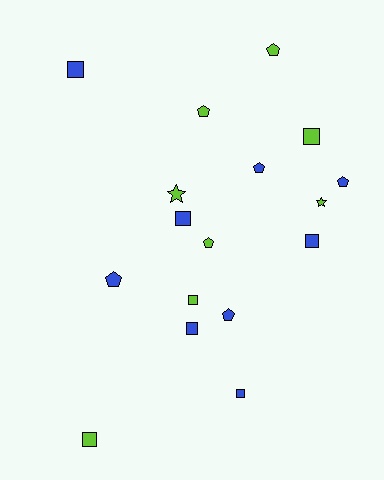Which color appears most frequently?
Blue, with 9 objects.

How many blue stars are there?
There are no blue stars.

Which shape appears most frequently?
Square, with 8 objects.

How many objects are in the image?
There are 17 objects.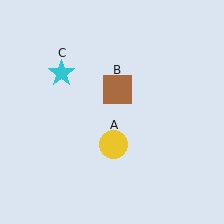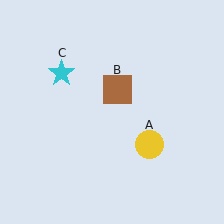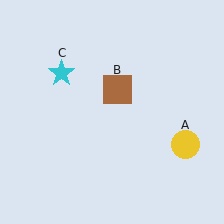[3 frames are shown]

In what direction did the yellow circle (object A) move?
The yellow circle (object A) moved right.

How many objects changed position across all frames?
1 object changed position: yellow circle (object A).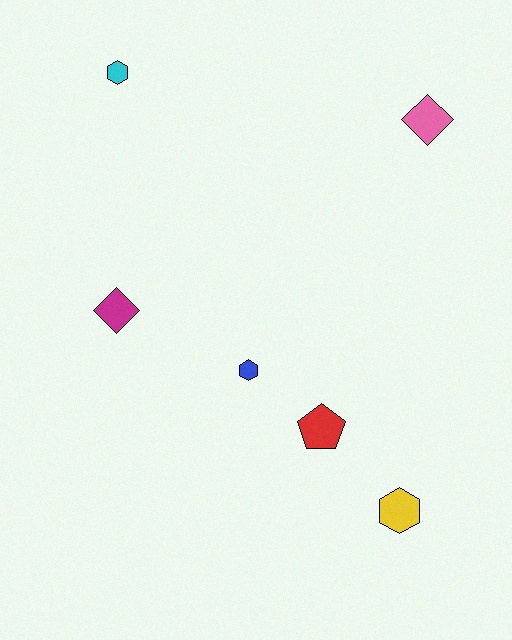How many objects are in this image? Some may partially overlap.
There are 6 objects.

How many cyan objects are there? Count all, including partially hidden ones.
There is 1 cyan object.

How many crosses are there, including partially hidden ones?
There are no crosses.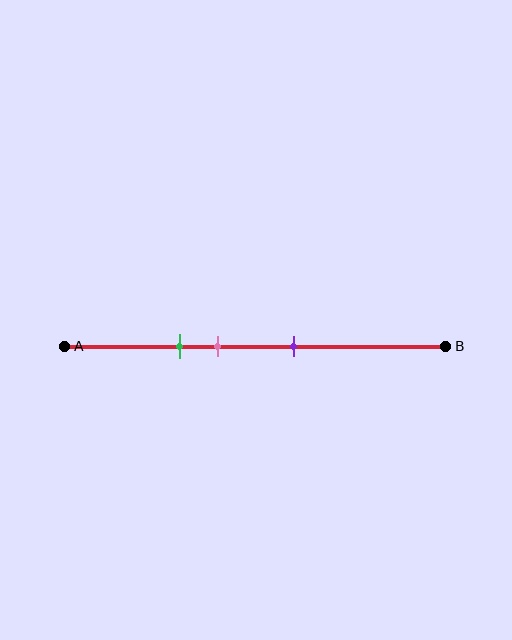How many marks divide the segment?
There are 3 marks dividing the segment.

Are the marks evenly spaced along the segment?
Yes, the marks are approximately evenly spaced.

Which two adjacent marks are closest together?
The green and pink marks are the closest adjacent pair.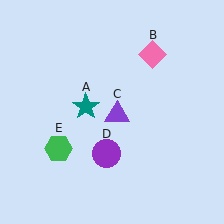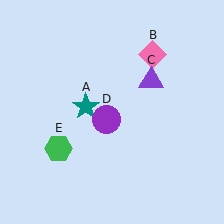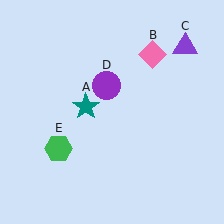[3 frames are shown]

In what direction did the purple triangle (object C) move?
The purple triangle (object C) moved up and to the right.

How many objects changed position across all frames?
2 objects changed position: purple triangle (object C), purple circle (object D).